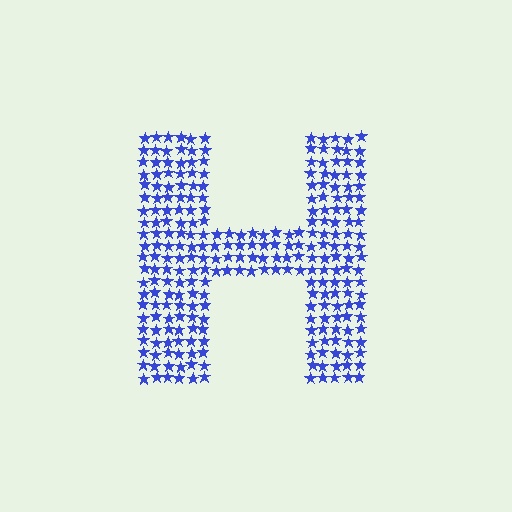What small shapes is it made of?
It is made of small stars.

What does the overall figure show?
The overall figure shows the letter H.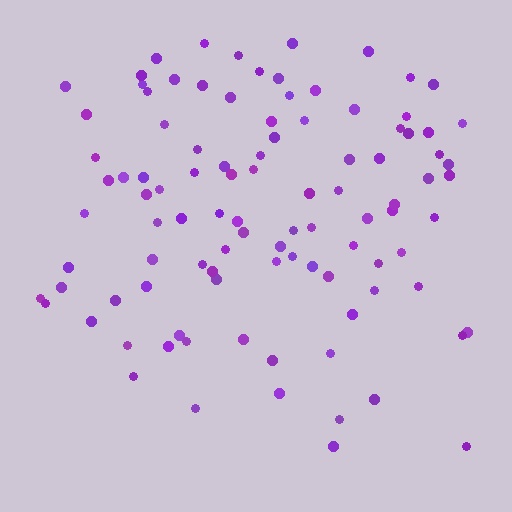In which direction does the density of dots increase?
From bottom to top, with the top side densest.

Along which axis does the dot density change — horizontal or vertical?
Vertical.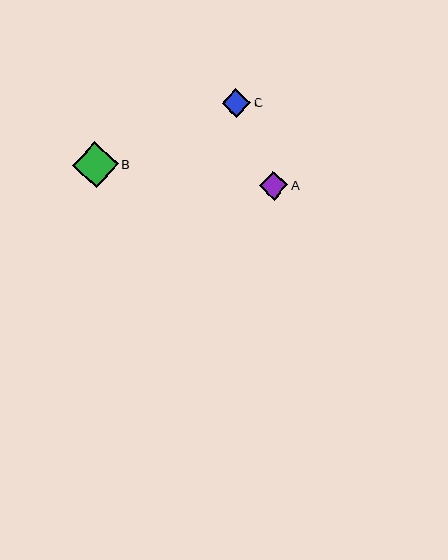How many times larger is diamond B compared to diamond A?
Diamond B is approximately 1.6 times the size of diamond A.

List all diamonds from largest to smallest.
From largest to smallest: B, C, A.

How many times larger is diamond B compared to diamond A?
Diamond B is approximately 1.6 times the size of diamond A.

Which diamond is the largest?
Diamond B is the largest with a size of approximately 46 pixels.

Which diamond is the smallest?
Diamond A is the smallest with a size of approximately 29 pixels.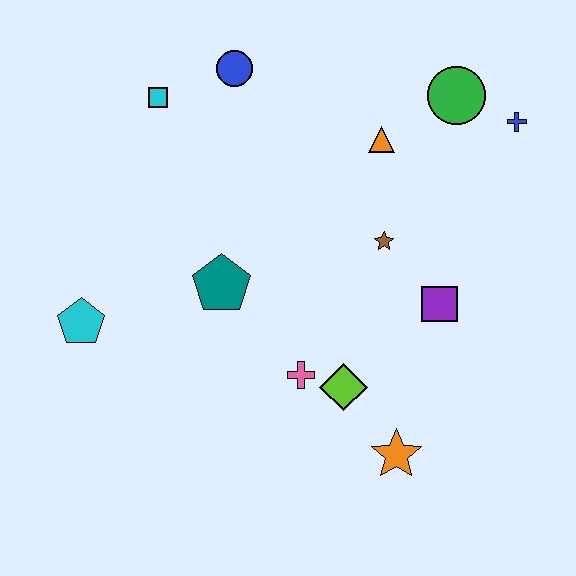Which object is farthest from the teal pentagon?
The blue cross is farthest from the teal pentagon.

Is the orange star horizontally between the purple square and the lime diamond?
Yes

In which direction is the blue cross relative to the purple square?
The blue cross is above the purple square.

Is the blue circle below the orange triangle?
No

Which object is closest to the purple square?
The brown star is closest to the purple square.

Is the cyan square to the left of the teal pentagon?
Yes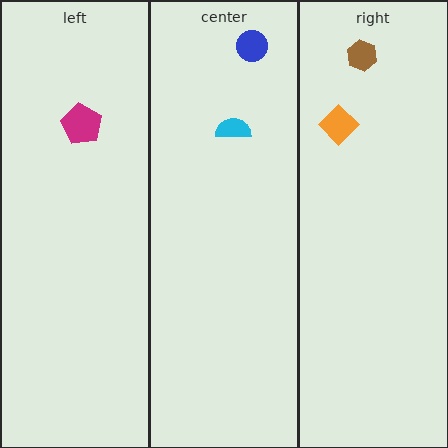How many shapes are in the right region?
2.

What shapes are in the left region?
The magenta pentagon.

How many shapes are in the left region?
1.